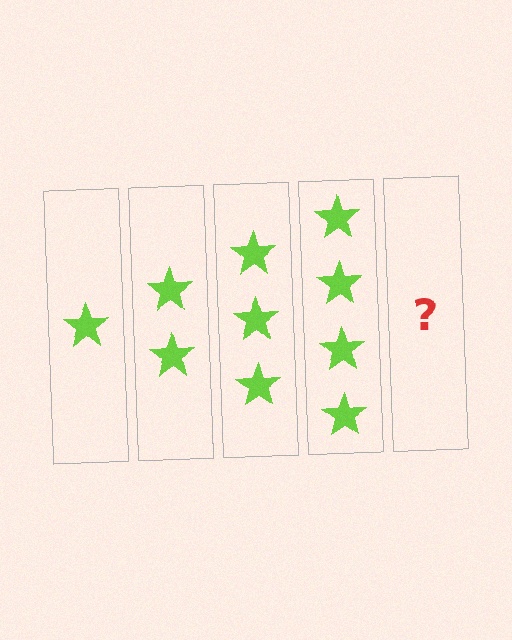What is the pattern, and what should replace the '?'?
The pattern is that each step adds one more star. The '?' should be 5 stars.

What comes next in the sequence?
The next element should be 5 stars.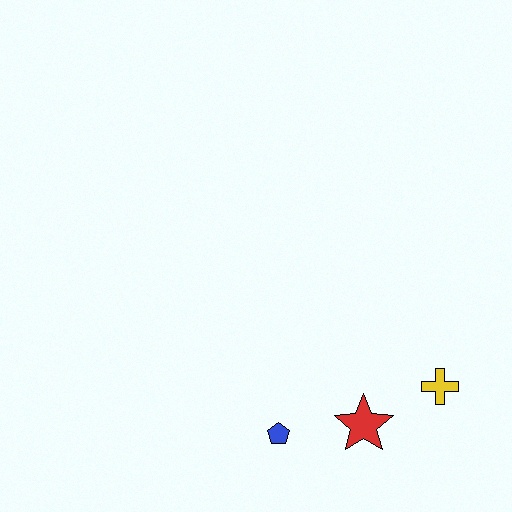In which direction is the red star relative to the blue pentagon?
The red star is to the right of the blue pentagon.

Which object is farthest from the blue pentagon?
The yellow cross is farthest from the blue pentagon.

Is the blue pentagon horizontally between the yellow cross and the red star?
No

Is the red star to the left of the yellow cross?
Yes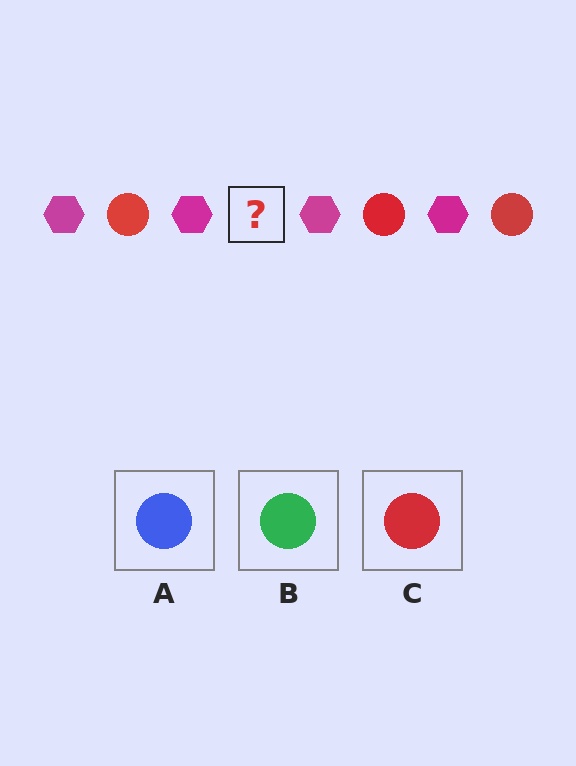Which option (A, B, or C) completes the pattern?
C.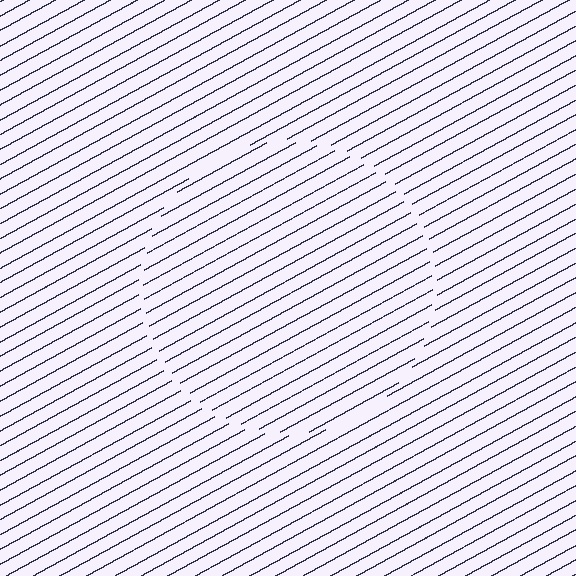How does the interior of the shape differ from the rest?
The interior of the shape contains the same grating, shifted by half a period — the contour is defined by the phase discontinuity where line-ends from the inner and outer gratings abut.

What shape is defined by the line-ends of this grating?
An illusory circle. The interior of the shape contains the same grating, shifted by half a period — the contour is defined by the phase discontinuity where line-ends from the inner and outer gratings abut.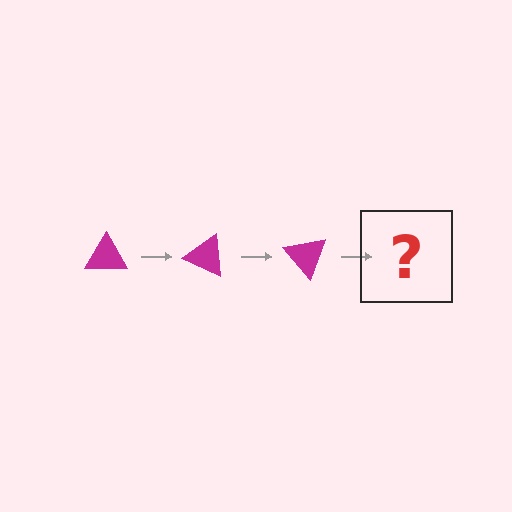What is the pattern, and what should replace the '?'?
The pattern is that the triangle rotates 25 degrees each step. The '?' should be a magenta triangle rotated 75 degrees.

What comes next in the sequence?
The next element should be a magenta triangle rotated 75 degrees.